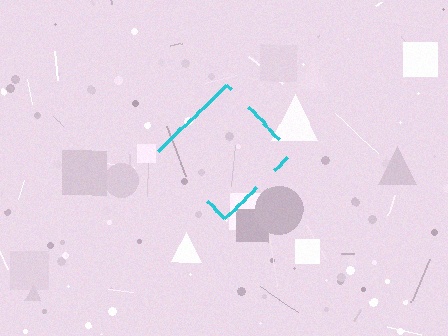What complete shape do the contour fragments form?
The contour fragments form a diamond.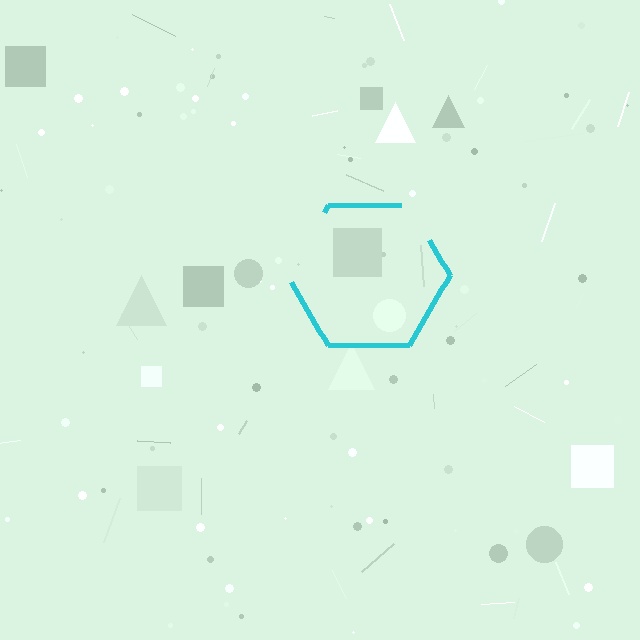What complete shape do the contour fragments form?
The contour fragments form a hexagon.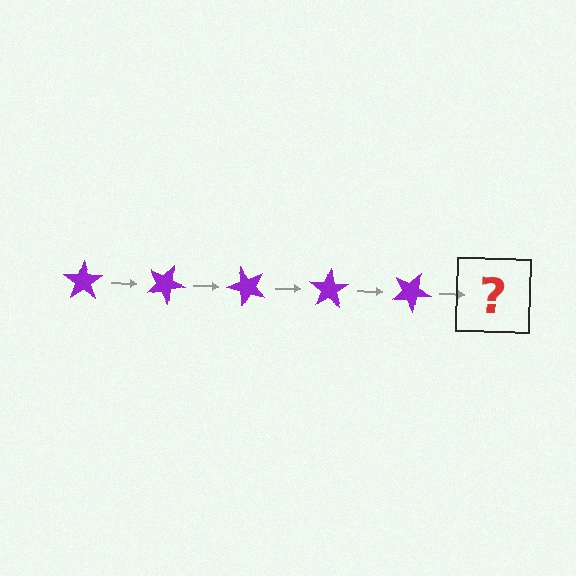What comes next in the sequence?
The next element should be a purple star rotated 125 degrees.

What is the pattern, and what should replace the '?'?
The pattern is that the star rotates 25 degrees each step. The '?' should be a purple star rotated 125 degrees.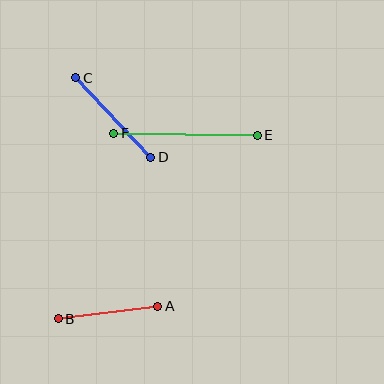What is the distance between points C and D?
The distance is approximately 109 pixels.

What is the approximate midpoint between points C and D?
The midpoint is at approximately (113, 118) pixels.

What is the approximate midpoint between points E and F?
The midpoint is at approximately (186, 134) pixels.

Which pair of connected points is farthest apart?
Points E and F are farthest apart.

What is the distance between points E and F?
The distance is approximately 143 pixels.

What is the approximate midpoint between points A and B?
The midpoint is at approximately (108, 312) pixels.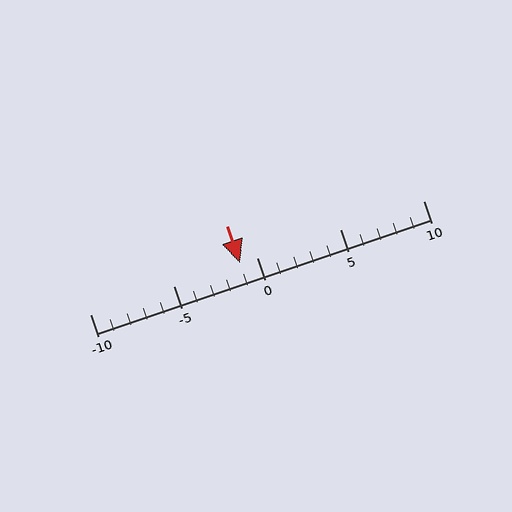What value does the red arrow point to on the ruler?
The red arrow points to approximately -1.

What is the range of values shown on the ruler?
The ruler shows values from -10 to 10.